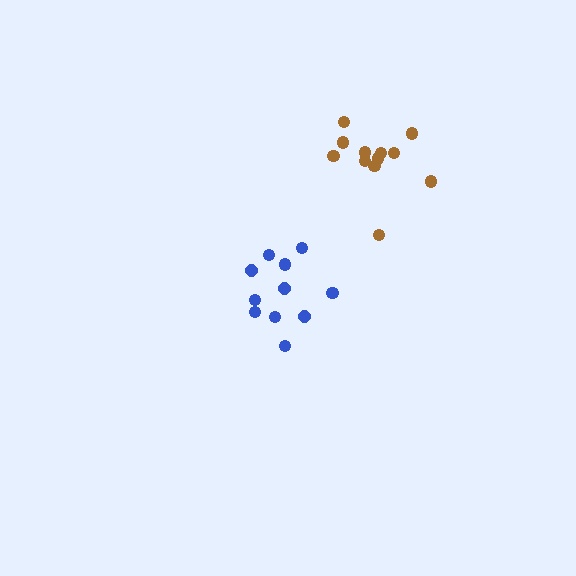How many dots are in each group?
Group 1: 11 dots, Group 2: 12 dots (23 total).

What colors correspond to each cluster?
The clusters are colored: blue, brown.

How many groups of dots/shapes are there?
There are 2 groups.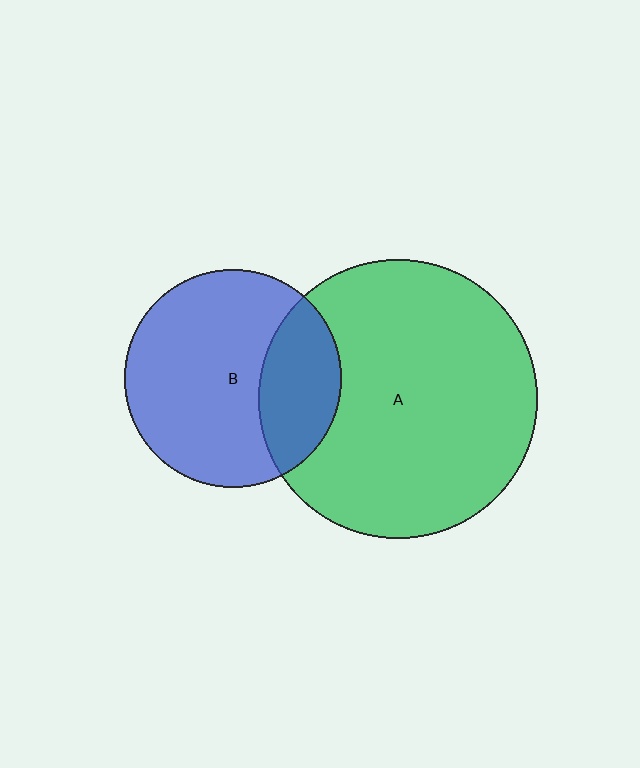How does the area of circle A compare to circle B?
Approximately 1.6 times.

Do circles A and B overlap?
Yes.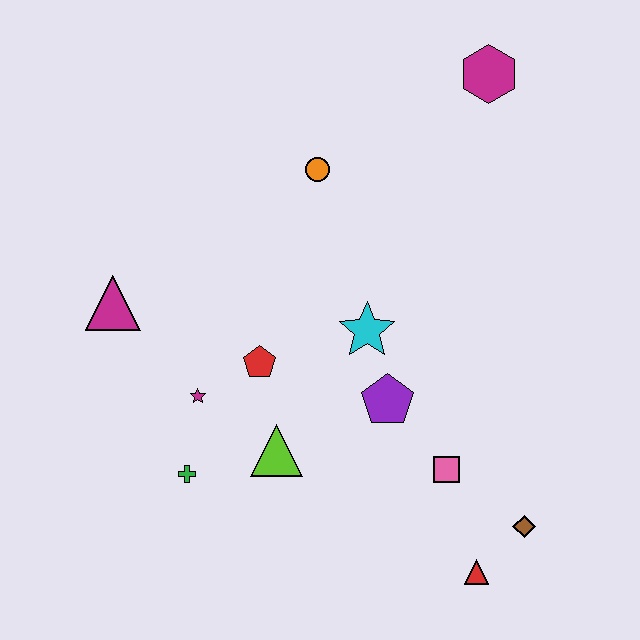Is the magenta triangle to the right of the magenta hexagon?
No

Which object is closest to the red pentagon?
The magenta star is closest to the red pentagon.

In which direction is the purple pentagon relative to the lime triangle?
The purple pentagon is to the right of the lime triangle.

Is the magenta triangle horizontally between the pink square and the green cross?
No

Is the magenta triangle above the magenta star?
Yes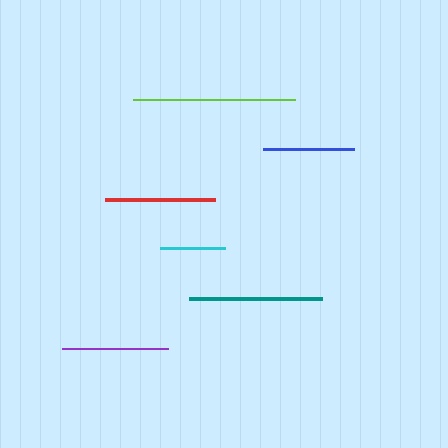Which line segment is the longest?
The lime line is the longest at approximately 162 pixels.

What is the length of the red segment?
The red segment is approximately 110 pixels long.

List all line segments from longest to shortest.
From longest to shortest: lime, teal, red, purple, blue, cyan.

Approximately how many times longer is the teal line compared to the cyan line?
The teal line is approximately 2.0 times the length of the cyan line.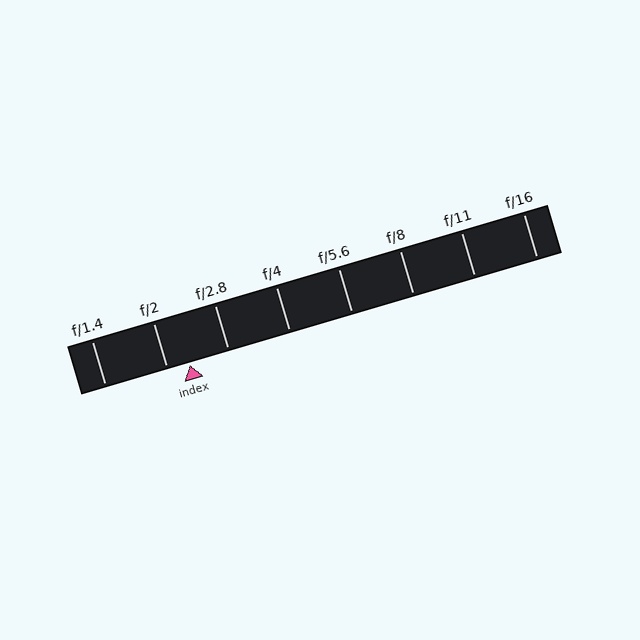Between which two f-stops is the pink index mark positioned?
The index mark is between f/2 and f/2.8.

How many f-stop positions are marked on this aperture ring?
There are 8 f-stop positions marked.